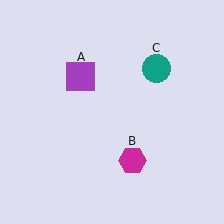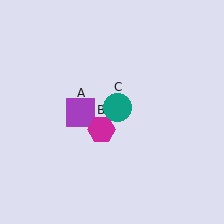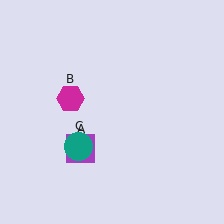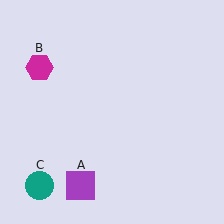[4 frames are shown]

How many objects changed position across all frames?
3 objects changed position: purple square (object A), magenta hexagon (object B), teal circle (object C).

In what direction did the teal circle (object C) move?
The teal circle (object C) moved down and to the left.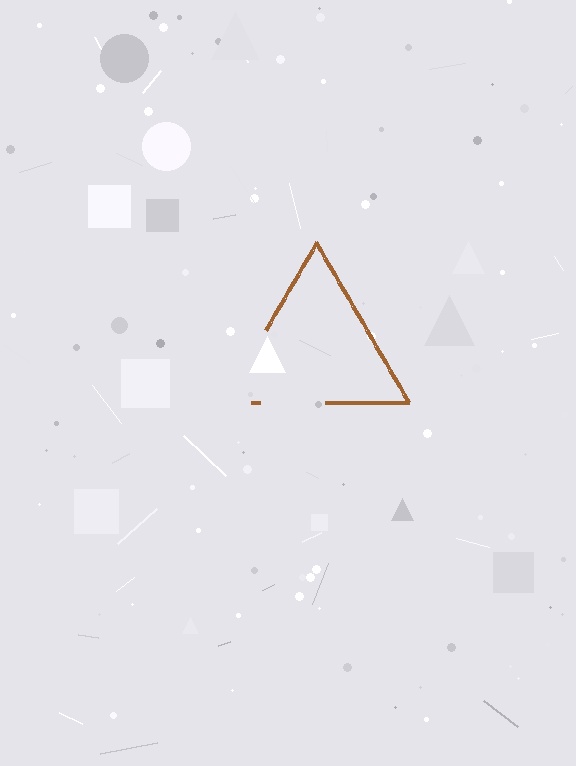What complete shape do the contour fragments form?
The contour fragments form a triangle.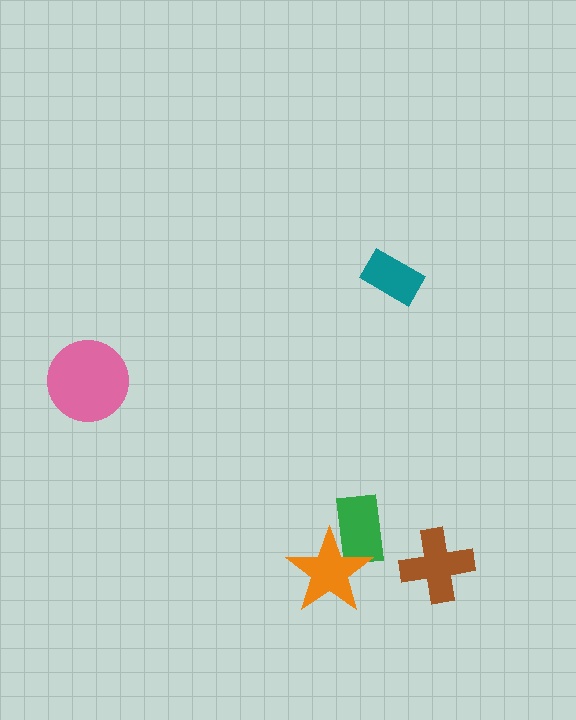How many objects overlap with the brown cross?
0 objects overlap with the brown cross.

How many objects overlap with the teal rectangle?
0 objects overlap with the teal rectangle.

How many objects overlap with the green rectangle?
1 object overlaps with the green rectangle.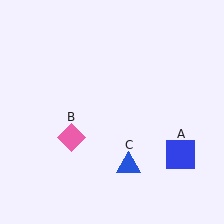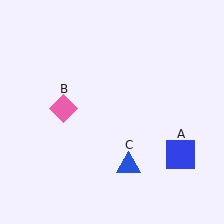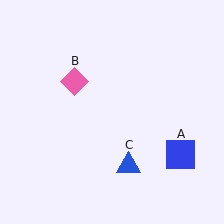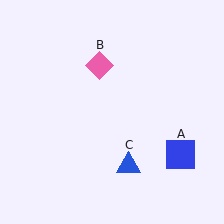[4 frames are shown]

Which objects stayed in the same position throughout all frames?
Blue square (object A) and blue triangle (object C) remained stationary.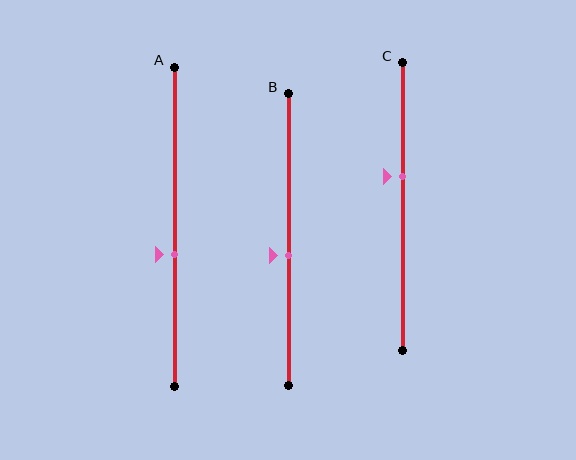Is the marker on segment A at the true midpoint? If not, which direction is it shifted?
No, the marker on segment A is shifted downward by about 9% of the segment length.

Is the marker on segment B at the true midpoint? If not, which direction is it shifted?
No, the marker on segment B is shifted downward by about 5% of the segment length.